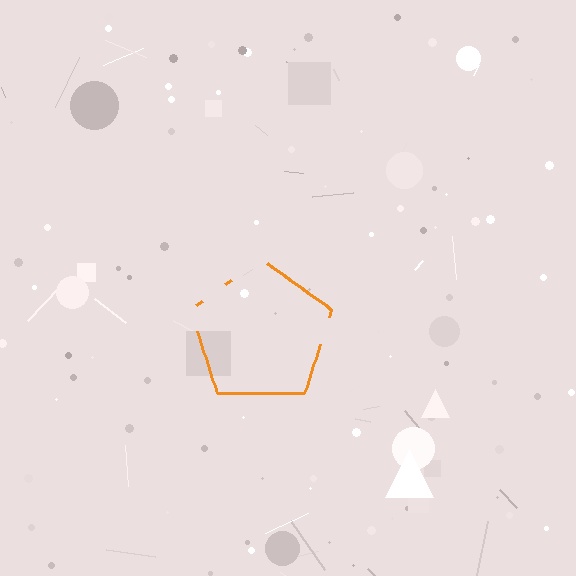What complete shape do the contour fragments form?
The contour fragments form a pentagon.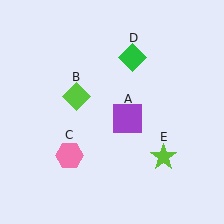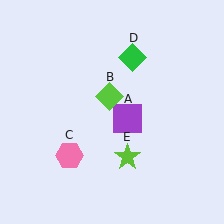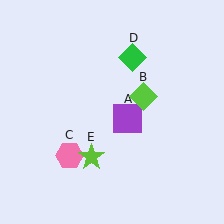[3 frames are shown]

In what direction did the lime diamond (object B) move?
The lime diamond (object B) moved right.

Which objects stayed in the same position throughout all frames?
Purple square (object A) and pink hexagon (object C) and green diamond (object D) remained stationary.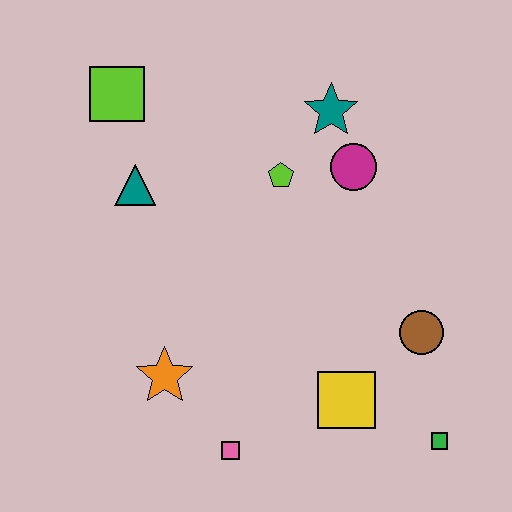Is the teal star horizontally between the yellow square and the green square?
No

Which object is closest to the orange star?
The pink square is closest to the orange star.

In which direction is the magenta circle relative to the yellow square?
The magenta circle is above the yellow square.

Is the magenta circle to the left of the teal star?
No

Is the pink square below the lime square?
Yes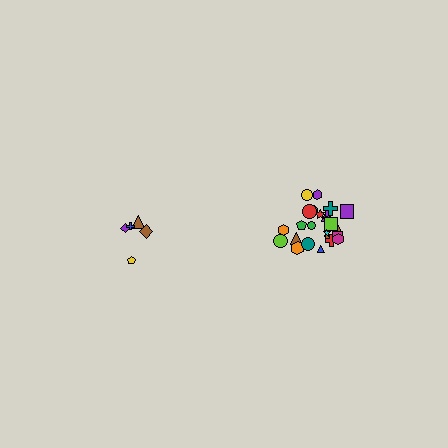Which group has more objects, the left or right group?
The right group.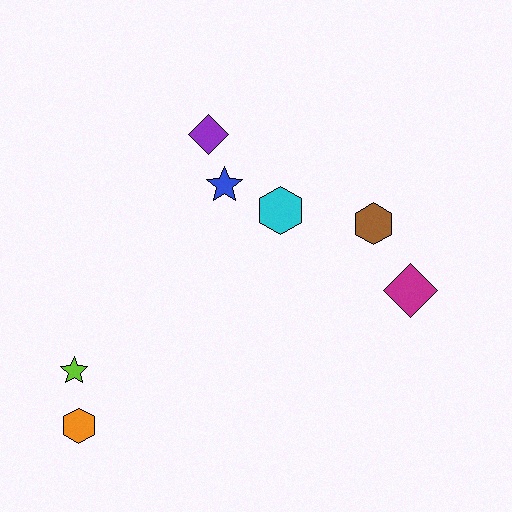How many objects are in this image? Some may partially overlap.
There are 7 objects.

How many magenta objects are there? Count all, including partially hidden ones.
There is 1 magenta object.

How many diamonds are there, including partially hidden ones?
There are 2 diamonds.